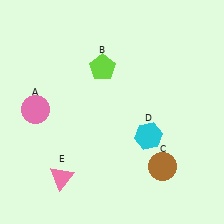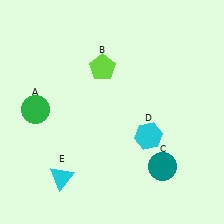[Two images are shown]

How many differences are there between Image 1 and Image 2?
There are 3 differences between the two images.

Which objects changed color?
A changed from pink to green. C changed from brown to teal. E changed from pink to cyan.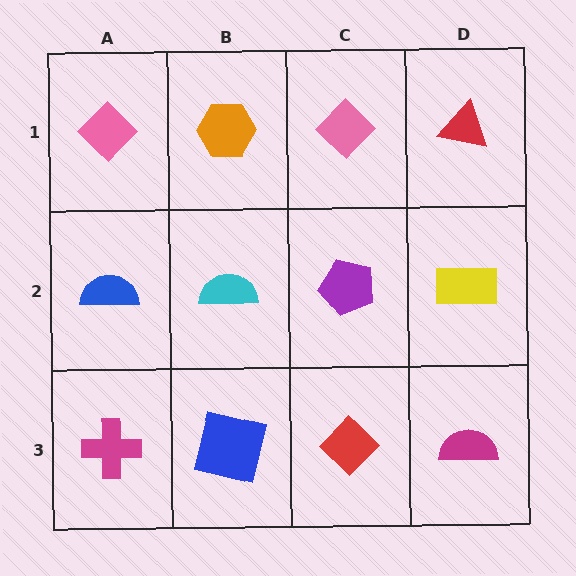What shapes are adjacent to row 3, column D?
A yellow rectangle (row 2, column D), a red diamond (row 3, column C).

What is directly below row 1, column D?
A yellow rectangle.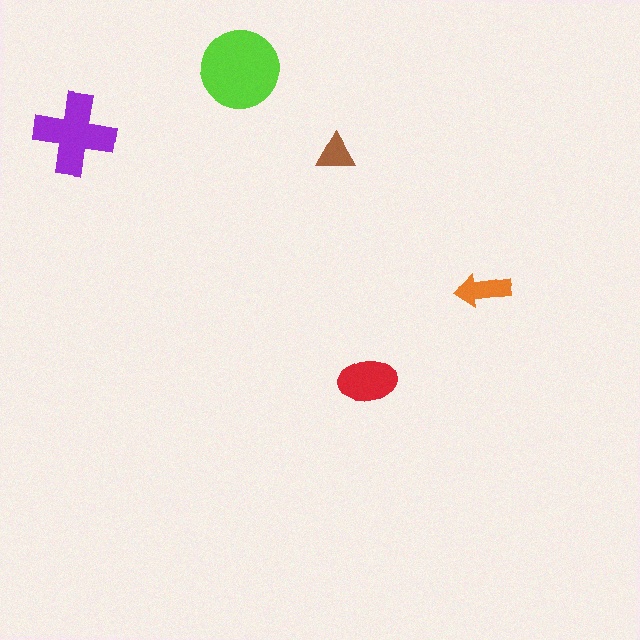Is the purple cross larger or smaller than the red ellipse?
Larger.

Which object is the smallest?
The brown triangle.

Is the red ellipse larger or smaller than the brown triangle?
Larger.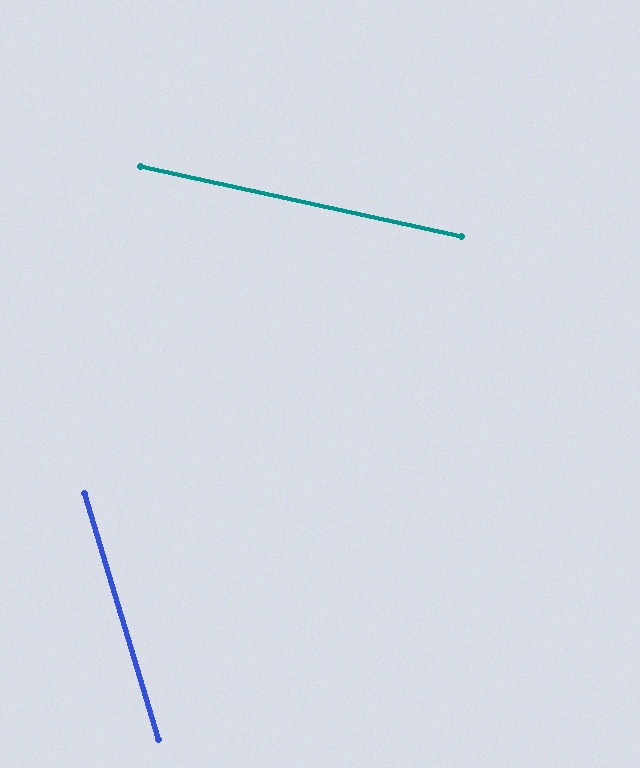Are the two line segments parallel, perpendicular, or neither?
Neither parallel nor perpendicular — they differ by about 61°.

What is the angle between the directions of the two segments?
Approximately 61 degrees.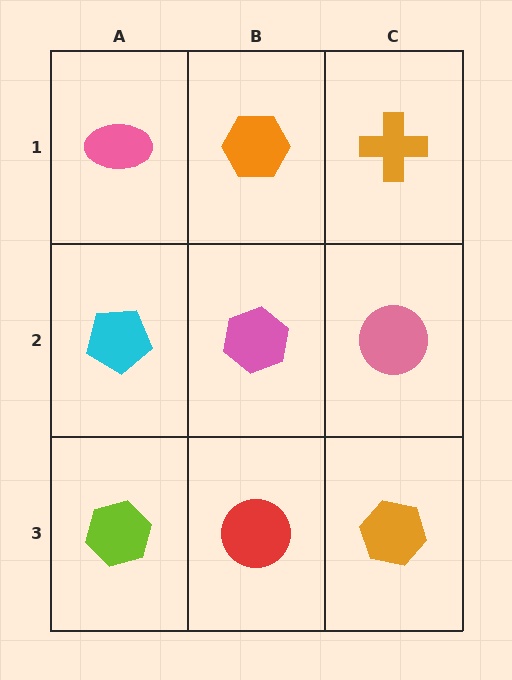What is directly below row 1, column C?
A pink circle.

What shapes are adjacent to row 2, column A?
A pink ellipse (row 1, column A), a lime hexagon (row 3, column A), a pink hexagon (row 2, column B).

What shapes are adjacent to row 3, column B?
A pink hexagon (row 2, column B), a lime hexagon (row 3, column A), an orange hexagon (row 3, column C).